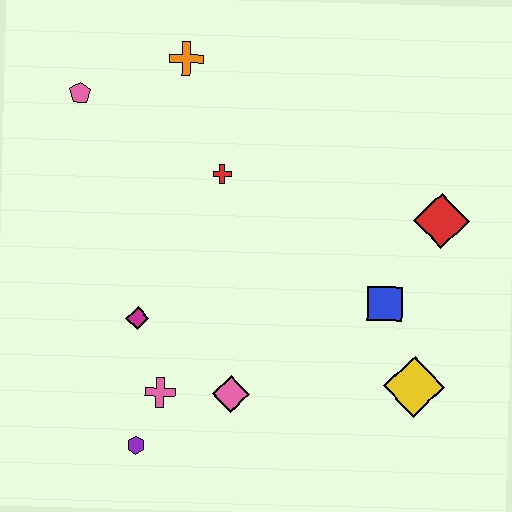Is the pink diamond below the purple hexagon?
No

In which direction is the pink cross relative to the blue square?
The pink cross is to the left of the blue square.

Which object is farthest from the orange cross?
The yellow diamond is farthest from the orange cross.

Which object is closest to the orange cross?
The pink pentagon is closest to the orange cross.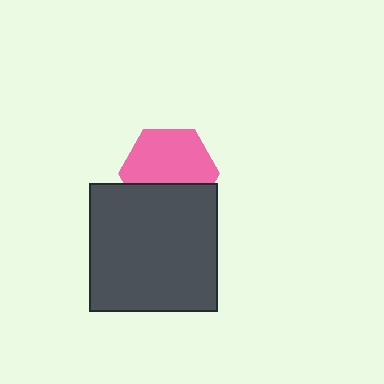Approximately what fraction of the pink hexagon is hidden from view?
Roughly 36% of the pink hexagon is hidden behind the dark gray square.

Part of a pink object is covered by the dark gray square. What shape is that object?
It is a hexagon.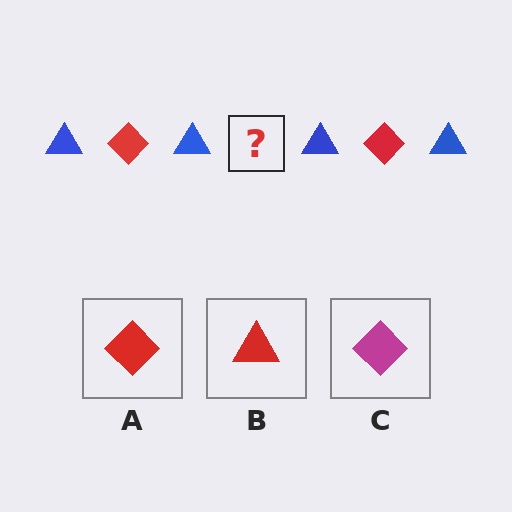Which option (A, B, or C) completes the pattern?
A.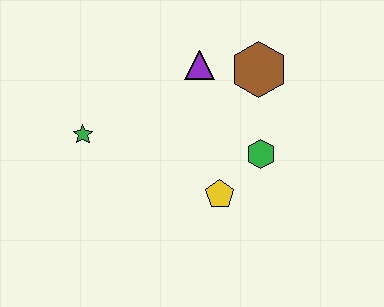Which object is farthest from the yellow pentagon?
The green star is farthest from the yellow pentagon.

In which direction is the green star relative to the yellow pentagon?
The green star is to the left of the yellow pentagon.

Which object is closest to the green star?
The purple triangle is closest to the green star.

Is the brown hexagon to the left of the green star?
No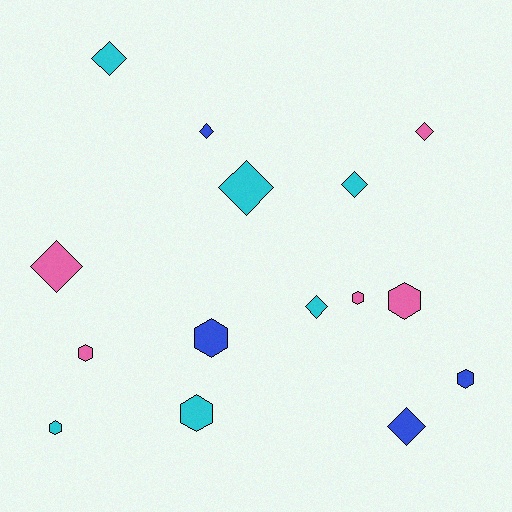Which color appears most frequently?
Cyan, with 6 objects.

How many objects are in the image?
There are 15 objects.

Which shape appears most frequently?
Diamond, with 8 objects.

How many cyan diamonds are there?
There are 4 cyan diamonds.